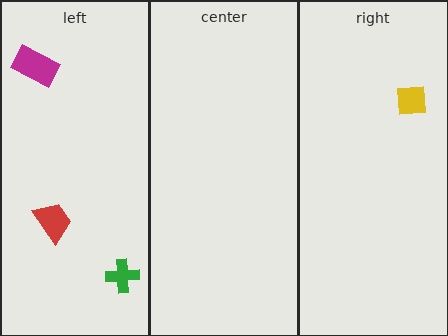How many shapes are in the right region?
1.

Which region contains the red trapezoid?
The left region.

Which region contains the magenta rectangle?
The left region.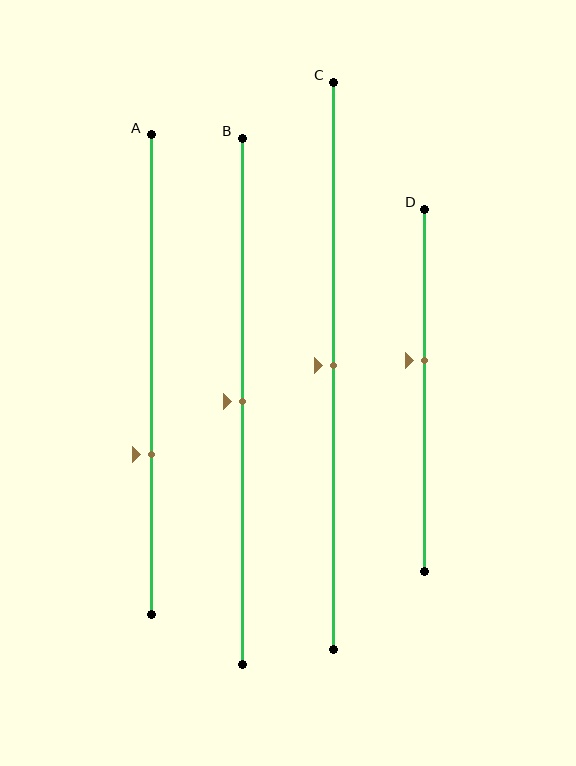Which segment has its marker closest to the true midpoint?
Segment B has its marker closest to the true midpoint.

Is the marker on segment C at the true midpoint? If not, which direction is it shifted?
Yes, the marker on segment C is at the true midpoint.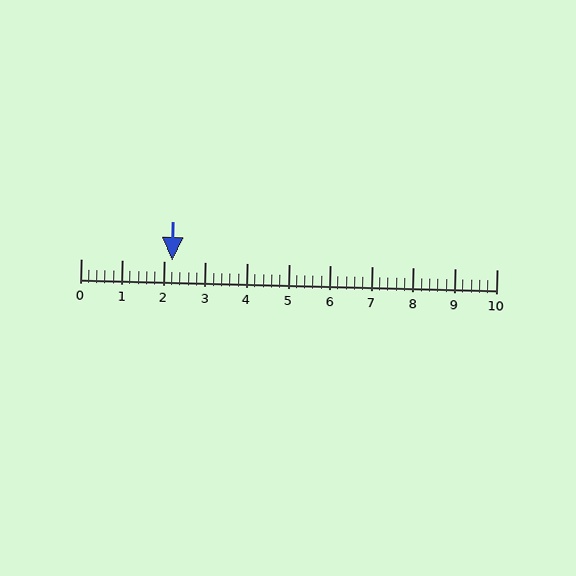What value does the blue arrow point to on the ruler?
The blue arrow points to approximately 2.2.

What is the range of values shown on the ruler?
The ruler shows values from 0 to 10.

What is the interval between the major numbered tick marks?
The major tick marks are spaced 1 units apart.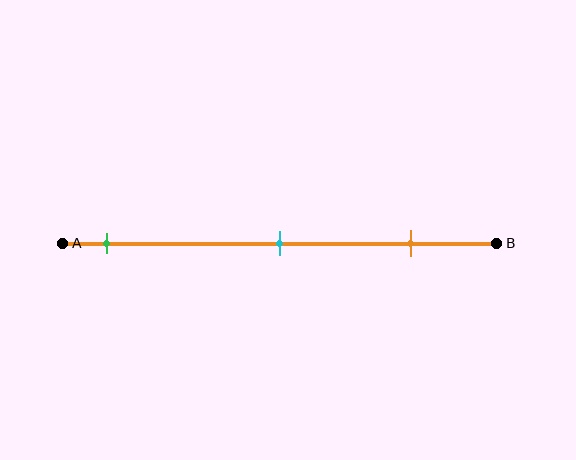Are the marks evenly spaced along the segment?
Yes, the marks are approximately evenly spaced.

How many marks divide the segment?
There are 3 marks dividing the segment.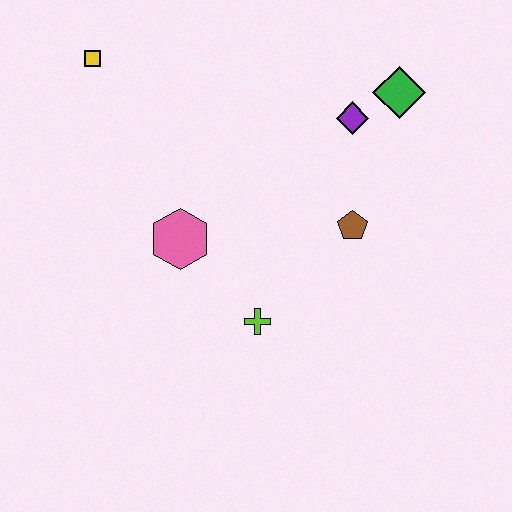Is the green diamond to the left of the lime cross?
No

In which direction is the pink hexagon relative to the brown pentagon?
The pink hexagon is to the left of the brown pentagon.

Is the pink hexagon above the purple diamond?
No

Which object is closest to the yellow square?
The pink hexagon is closest to the yellow square.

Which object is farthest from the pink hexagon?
The green diamond is farthest from the pink hexagon.